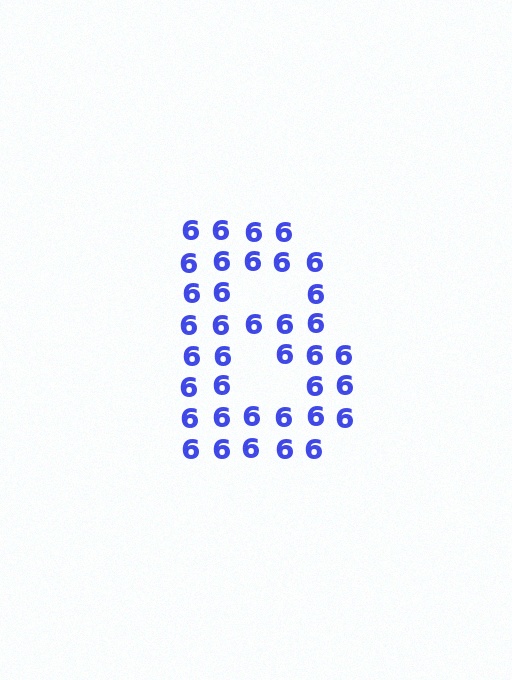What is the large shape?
The large shape is the letter B.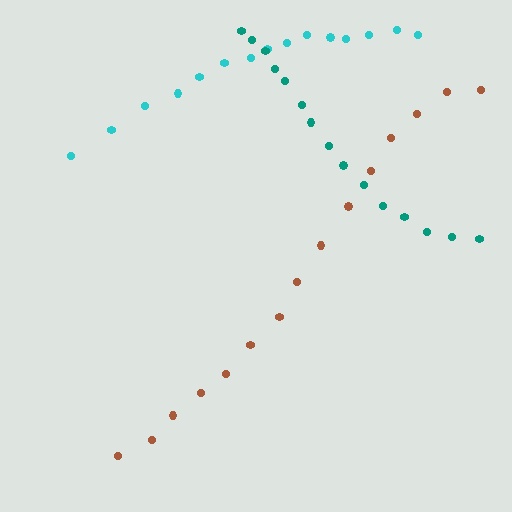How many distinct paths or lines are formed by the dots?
There are 3 distinct paths.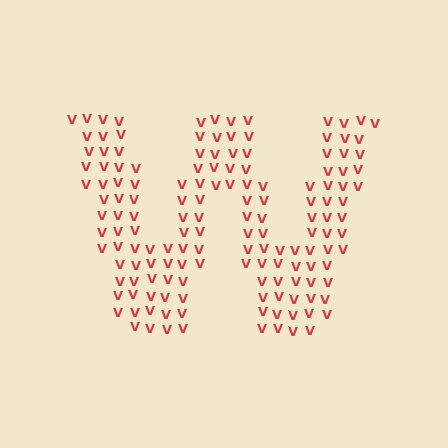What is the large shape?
The large shape is the letter W.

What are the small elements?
The small elements are letter V's.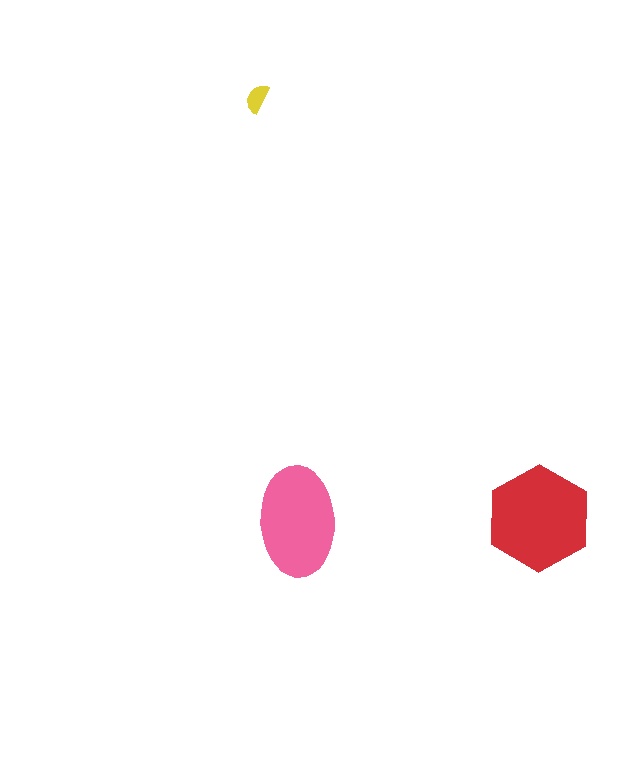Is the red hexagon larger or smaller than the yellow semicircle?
Larger.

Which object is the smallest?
The yellow semicircle.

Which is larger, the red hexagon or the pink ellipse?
The red hexagon.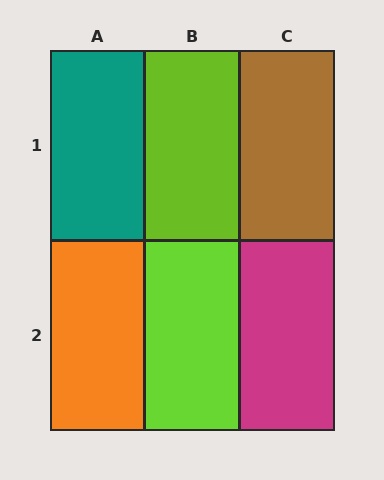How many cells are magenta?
1 cell is magenta.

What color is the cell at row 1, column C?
Brown.